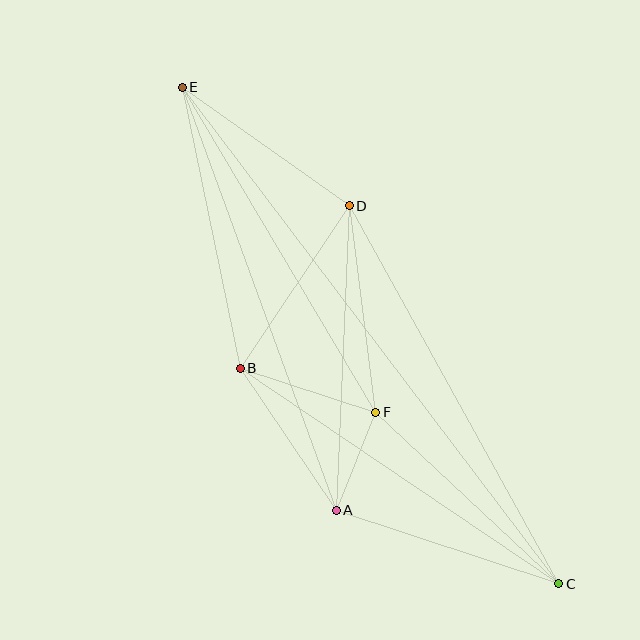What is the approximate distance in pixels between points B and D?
The distance between B and D is approximately 196 pixels.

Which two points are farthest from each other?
Points C and E are farthest from each other.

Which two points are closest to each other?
Points A and F are closest to each other.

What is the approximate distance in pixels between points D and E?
The distance between D and E is approximately 205 pixels.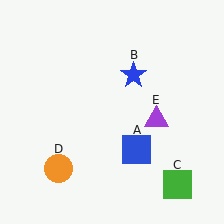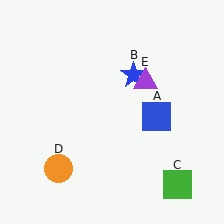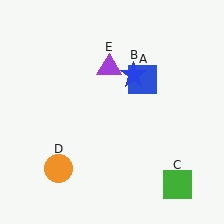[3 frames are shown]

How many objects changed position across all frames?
2 objects changed position: blue square (object A), purple triangle (object E).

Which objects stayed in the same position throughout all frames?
Blue star (object B) and green square (object C) and orange circle (object D) remained stationary.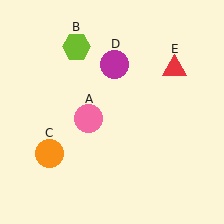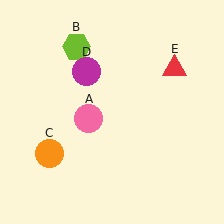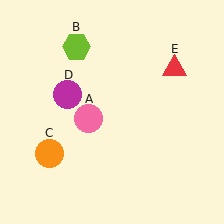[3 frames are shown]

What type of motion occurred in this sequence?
The magenta circle (object D) rotated counterclockwise around the center of the scene.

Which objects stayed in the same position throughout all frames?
Pink circle (object A) and lime hexagon (object B) and orange circle (object C) and red triangle (object E) remained stationary.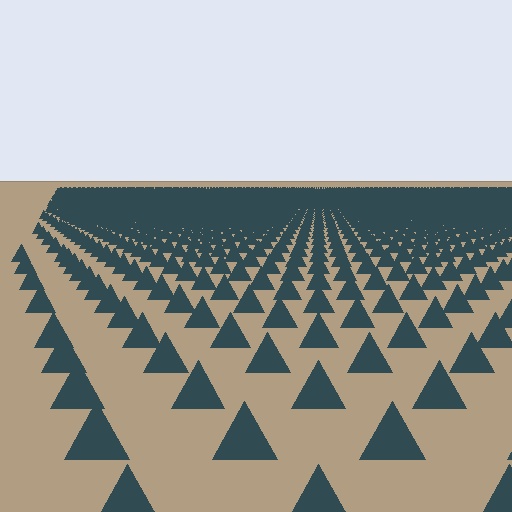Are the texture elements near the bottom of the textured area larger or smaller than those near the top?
Larger. Near the bottom, elements are closer to the viewer and appear at a bigger on-screen size.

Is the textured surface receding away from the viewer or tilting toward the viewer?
The surface is receding away from the viewer. Texture elements get smaller and denser toward the top.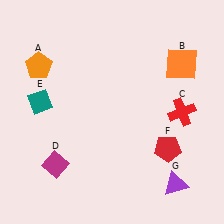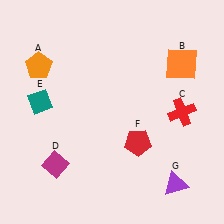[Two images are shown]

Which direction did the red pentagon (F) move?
The red pentagon (F) moved left.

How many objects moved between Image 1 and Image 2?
1 object moved between the two images.